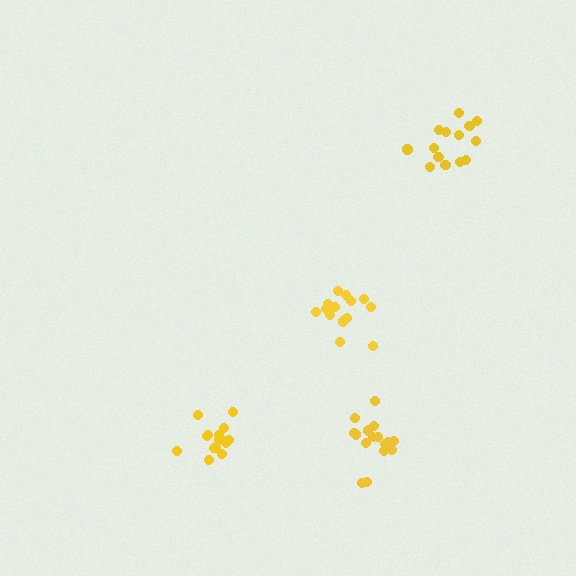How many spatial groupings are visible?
There are 4 spatial groupings.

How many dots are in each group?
Group 1: 14 dots, Group 2: 15 dots, Group 3: 15 dots, Group 4: 16 dots (60 total).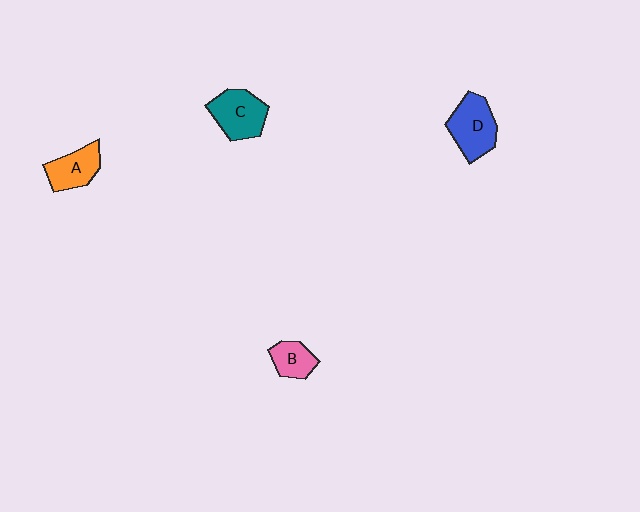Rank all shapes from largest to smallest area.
From largest to smallest: D (blue), C (teal), A (orange), B (pink).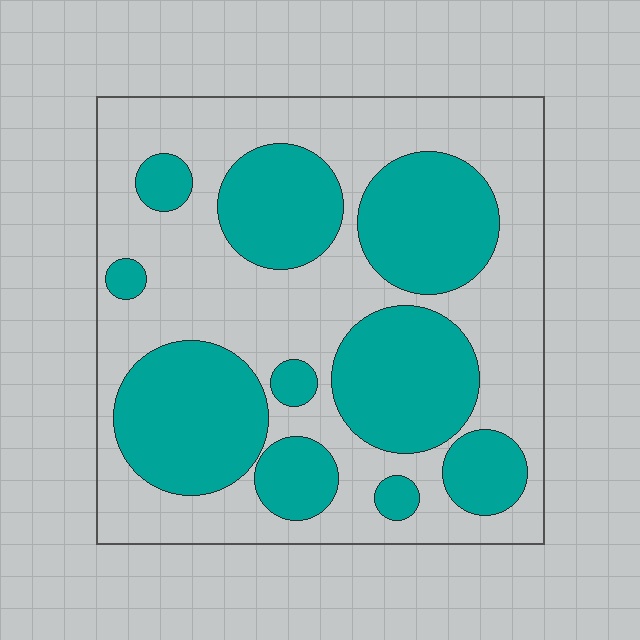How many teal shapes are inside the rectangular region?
10.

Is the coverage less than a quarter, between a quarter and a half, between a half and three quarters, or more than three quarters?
Between a quarter and a half.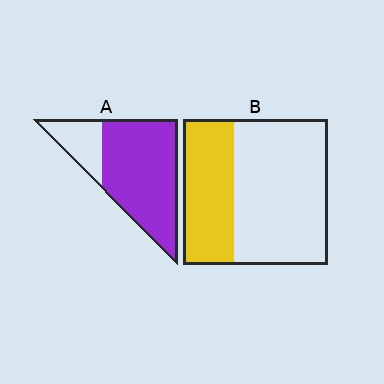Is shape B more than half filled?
No.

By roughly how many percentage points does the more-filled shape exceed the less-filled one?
By roughly 40 percentage points (A over B).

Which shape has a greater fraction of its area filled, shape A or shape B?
Shape A.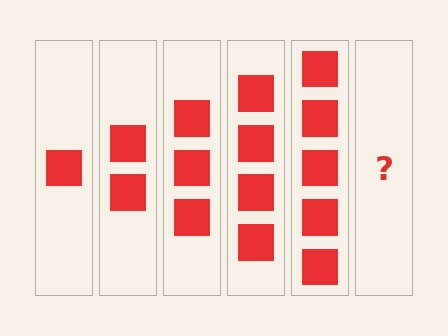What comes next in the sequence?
The next element should be 6 squares.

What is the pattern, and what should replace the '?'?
The pattern is that each step adds one more square. The '?' should be 6 squares.